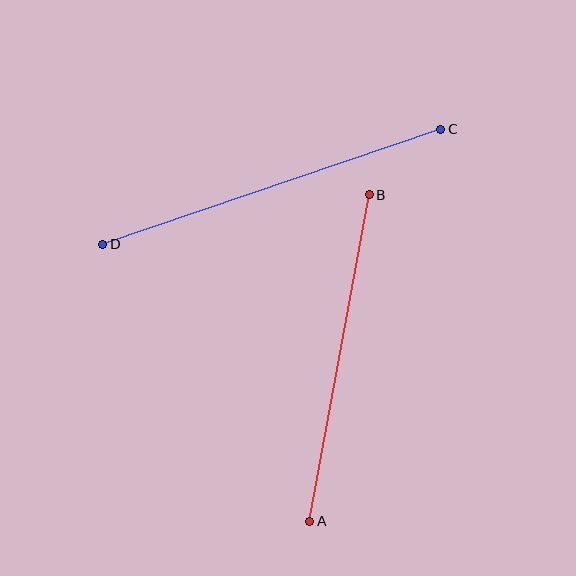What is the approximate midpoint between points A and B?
The midpoint is at approximately (340, 358) pixels.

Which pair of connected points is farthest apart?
Points C and D are farthest apart.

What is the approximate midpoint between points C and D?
The midpoint is at approximately (272, 187) pixels.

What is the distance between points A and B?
The distance is approximately 332 pixels.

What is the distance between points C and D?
The distance is approximately 357 pixels.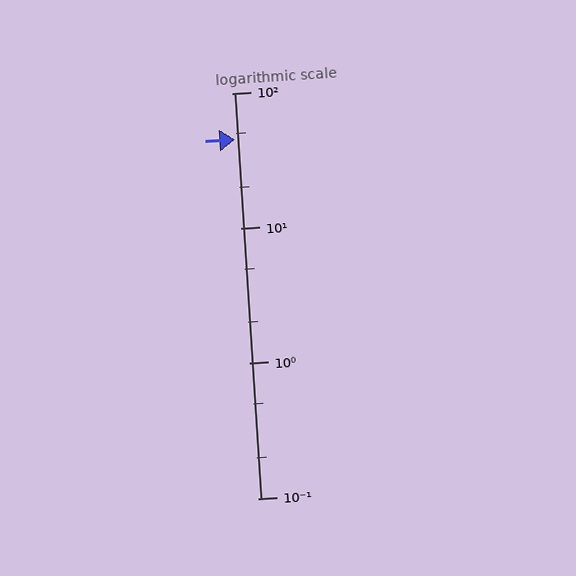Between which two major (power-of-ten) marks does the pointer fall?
The pointer is between 10 and 100.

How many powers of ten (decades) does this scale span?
The scale spans 3 decades, from 0.1 to 100.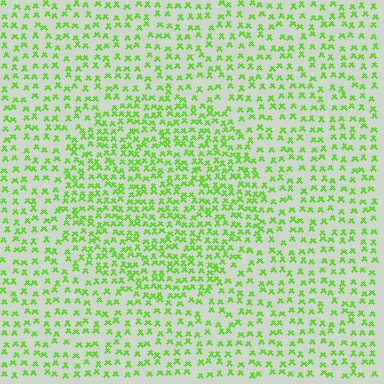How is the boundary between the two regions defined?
The boundary is defined by a change in element density (approximately 1.7x ratio). All elements are the same color, size, and shape.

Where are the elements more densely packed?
The elements are more densely packed inside the circle boundary.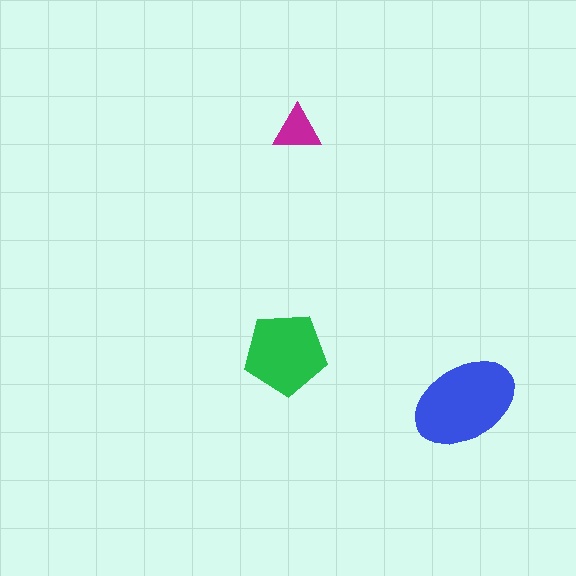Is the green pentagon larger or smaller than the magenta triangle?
Larger.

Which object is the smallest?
The magenta triangle.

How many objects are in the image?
There are 3 objects in the image.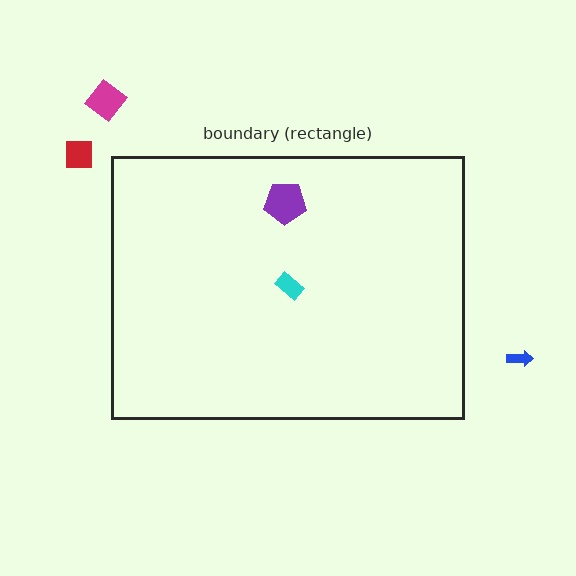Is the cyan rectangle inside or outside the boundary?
Inside.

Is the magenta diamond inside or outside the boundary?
Outside.